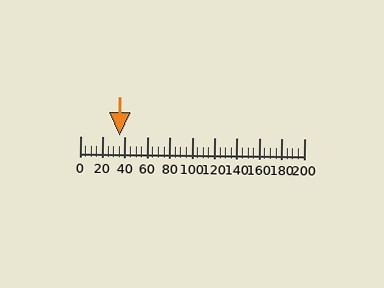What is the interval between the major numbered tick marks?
The major tick marks are spaced 20 units apart.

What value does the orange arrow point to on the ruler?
The orange arrow points to approximately 35.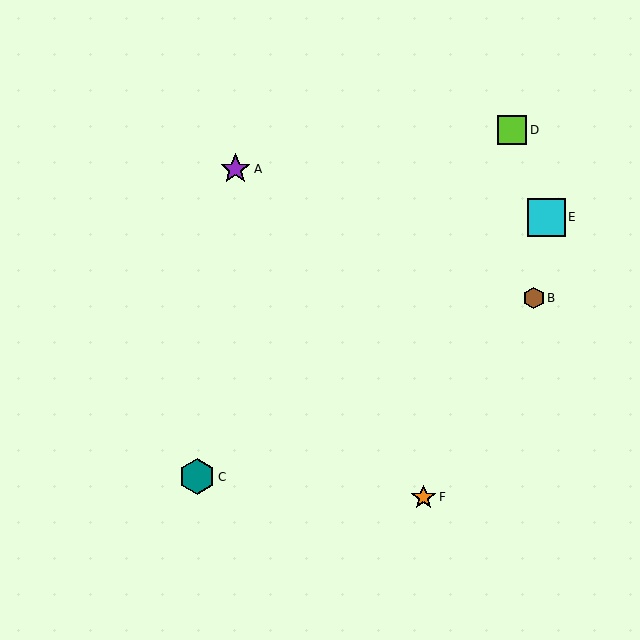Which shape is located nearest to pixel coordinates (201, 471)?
The teal hexagon (labeled C) at (197, 477) is nearest to that location.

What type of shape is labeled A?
Shape A is a purple star.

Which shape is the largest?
The cyan square (labeled E) is the largest.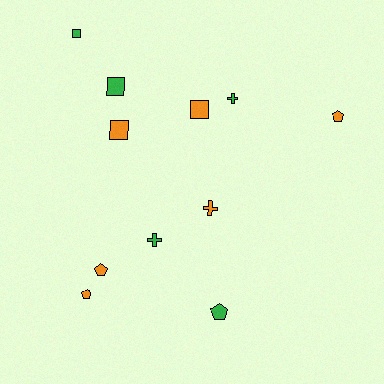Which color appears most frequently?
Orange, with 6 objects.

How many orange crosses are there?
There is 1 orange cross.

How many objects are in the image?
There are 11 objects.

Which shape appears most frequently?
Square, with 4 objects.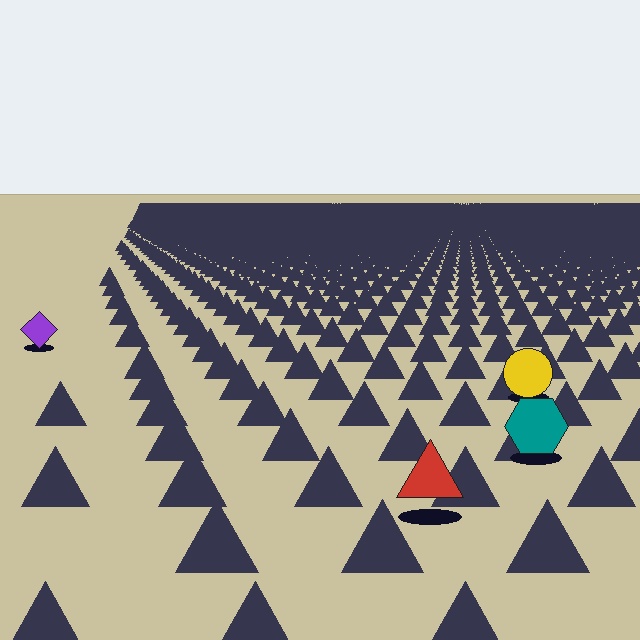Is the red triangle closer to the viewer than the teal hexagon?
Yes. The red triangle is closer — you can tell from the texture gradient: the ground texture is coarser near it.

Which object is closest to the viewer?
The red triangle is closest. The texture marks near it are larger and more spread out.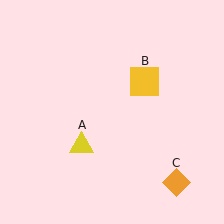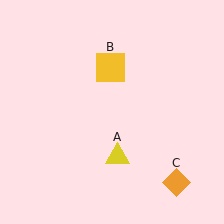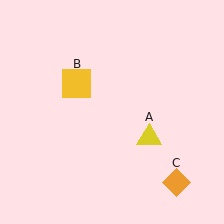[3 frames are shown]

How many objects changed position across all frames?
2 objects changed position: yellow triangle (object A), yellow square (object B).